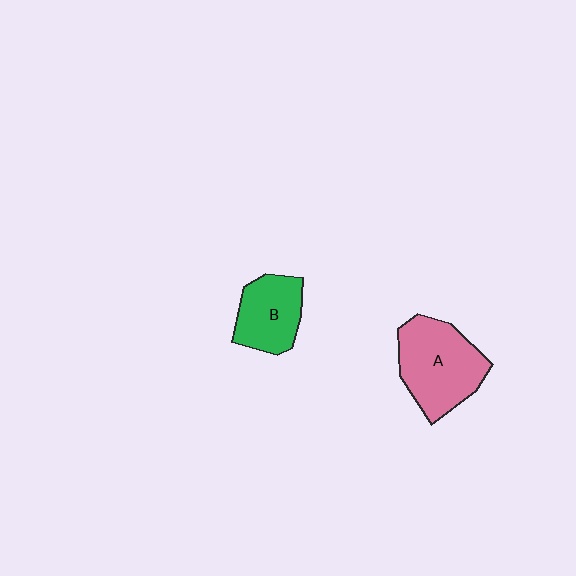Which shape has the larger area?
Shape A (pink).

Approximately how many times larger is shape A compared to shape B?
Approximately 1.5 times.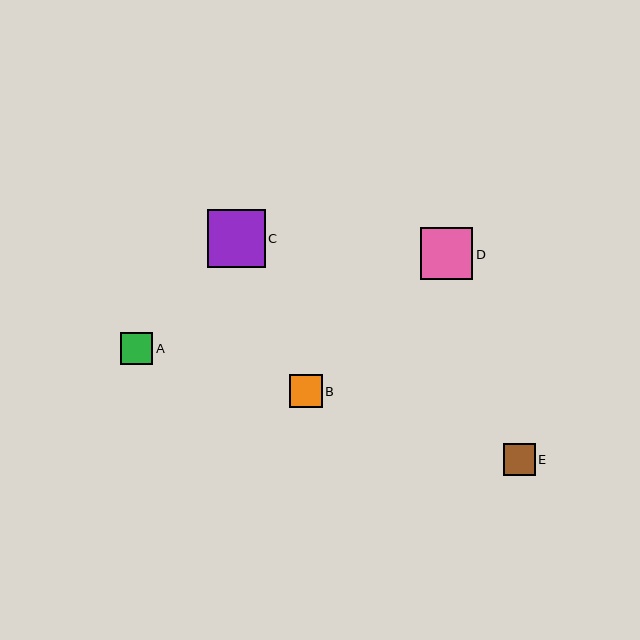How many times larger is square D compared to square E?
Square D is approximately 1.6 times the size of square E.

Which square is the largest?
Square C is the largest with a size of approximately 58 pixels.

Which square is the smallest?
Square E is the smallest with a size of approximately 32 pixels.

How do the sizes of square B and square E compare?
Square B and square E are approximately the same size.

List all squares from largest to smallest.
From largest to smallest: C, D, B, A, E.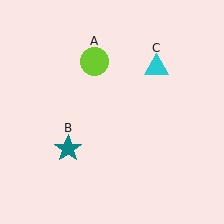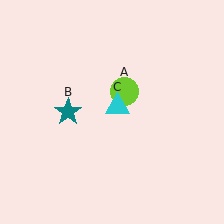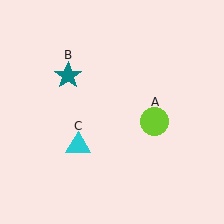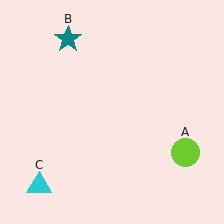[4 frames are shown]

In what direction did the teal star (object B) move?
The teal star (object B) moved up.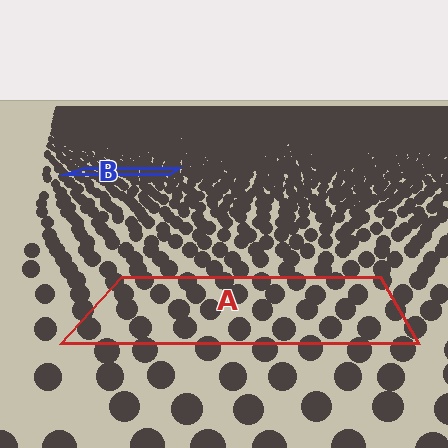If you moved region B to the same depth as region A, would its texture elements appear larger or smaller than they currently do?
They would appear larger. At a closer depth, the same texture elements are projected at a bigger on-screen size.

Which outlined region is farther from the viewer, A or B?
Region B is farther from the viewer — the texture elements inside it appear smaller and more densely packed.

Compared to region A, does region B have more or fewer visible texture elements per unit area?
Region B has more texture elements per unit area — they are packed more densely because it is farther away.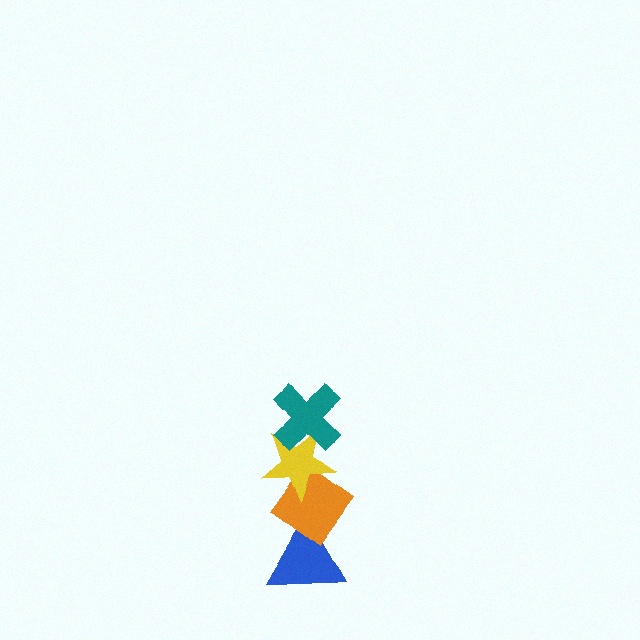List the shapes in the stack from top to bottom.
From top to bottom: the teal cross, the yellow star, the orange diamond, the blue triangle.